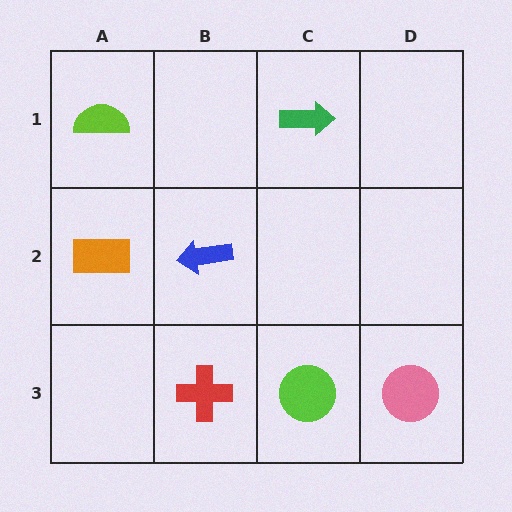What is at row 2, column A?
An orange rectangle.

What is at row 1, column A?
A lime semicircle.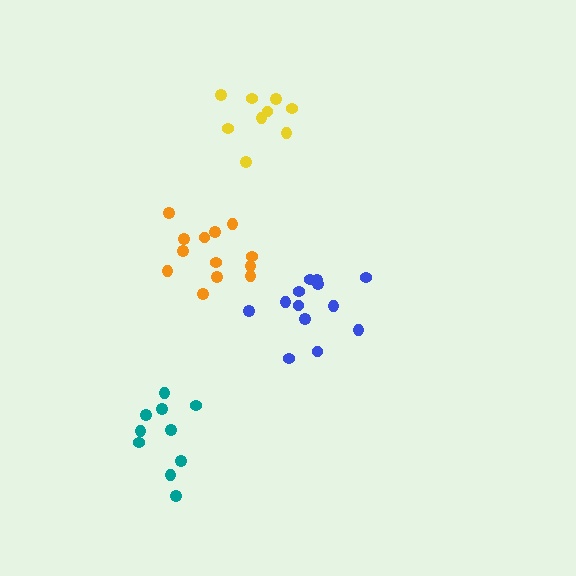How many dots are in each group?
Group 1: 13 dots, Group 2: 9 dots, Group 3: 13 dots, Group 4: 10 dots (45 total).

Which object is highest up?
The yellow cluster is topmost.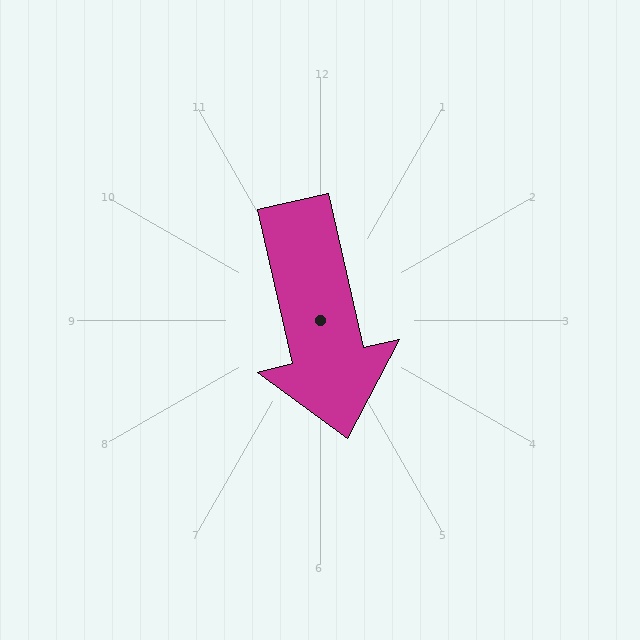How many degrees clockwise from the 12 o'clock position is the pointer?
Approximately 167 degrees.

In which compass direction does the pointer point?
South.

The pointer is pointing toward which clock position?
Roughly 6 o'clock.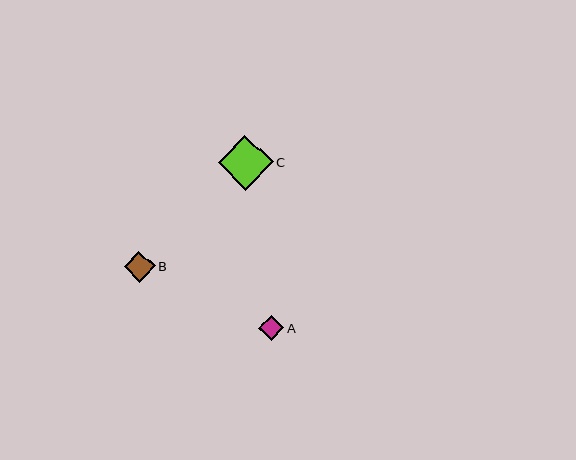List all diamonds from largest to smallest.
From largest to smallest: C, B, A.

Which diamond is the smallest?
Diamond A is the smallest with a size of approximately 25 pixels.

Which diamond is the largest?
Diamond C is the largest with a size of approximately 55 pixels.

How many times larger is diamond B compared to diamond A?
Diamond B is approximately 1.2 times the size of diamond A.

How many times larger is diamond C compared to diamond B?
Diamond C is approximately 1.8 times the size of diamond B.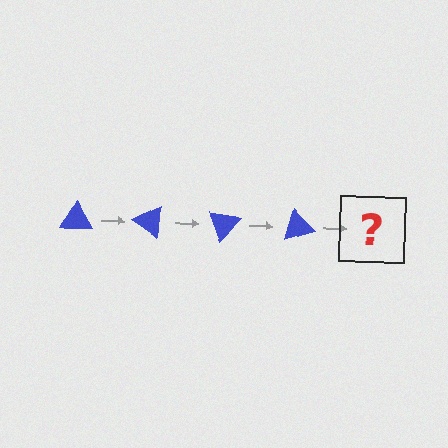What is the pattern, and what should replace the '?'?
The pattern is that the triangle rotates 35 degrees each step. The '?' should be a blue triangle rotated 140 degrees.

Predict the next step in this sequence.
The next step is a blue triangle rotated 140 degrees.